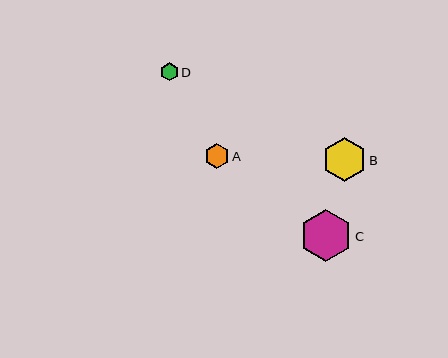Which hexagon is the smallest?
Hexagon D is the smallest with a size of approximately 18 pixels.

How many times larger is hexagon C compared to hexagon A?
Hexagon C is approximately 2.2 times the size of hexagon A.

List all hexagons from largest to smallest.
From largest to smallest: C, B, A, D.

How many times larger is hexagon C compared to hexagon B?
Hexagon C is approximately 1.2 times the size of hexagon B.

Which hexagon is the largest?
Hexagon C is the largest with a size of approximately 52 pixels.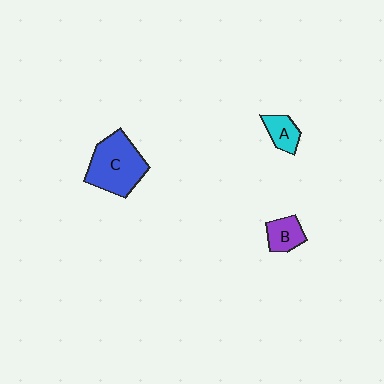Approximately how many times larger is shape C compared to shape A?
Approximately 2.7 times.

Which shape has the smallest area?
Shape A (cyan).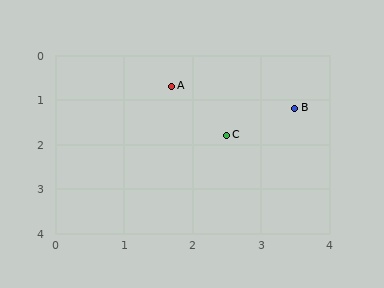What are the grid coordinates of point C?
Point C is at approximately (2.5, 1.8).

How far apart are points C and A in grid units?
Points C and A are about 1.4 grid units apart.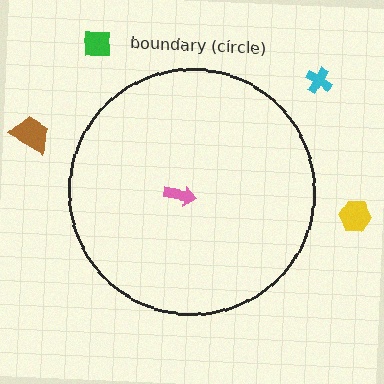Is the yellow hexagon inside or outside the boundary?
Outside.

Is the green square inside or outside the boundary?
Outside.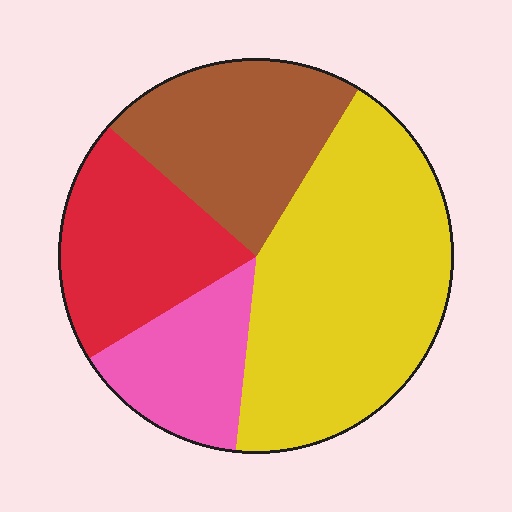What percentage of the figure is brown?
Brown takes up about one fifth (1/5) of the figure.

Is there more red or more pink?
Red.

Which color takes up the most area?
Yellow, at roughly 45%.